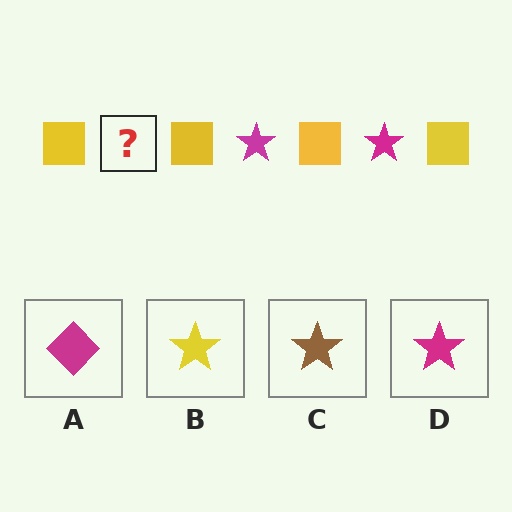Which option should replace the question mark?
Option D.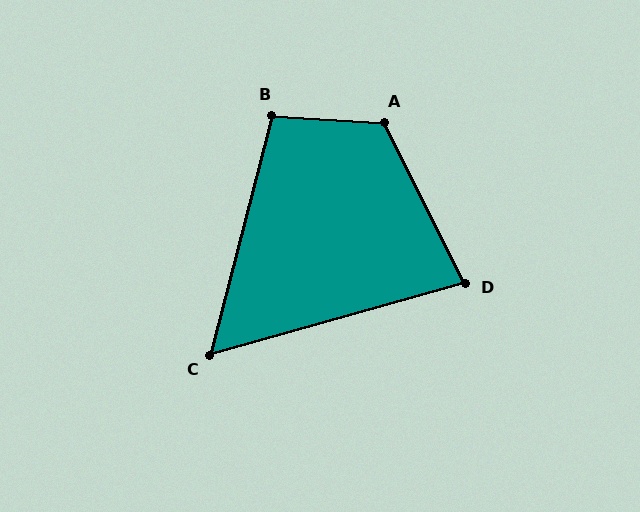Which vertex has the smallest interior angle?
C, at approximately 60 degrees.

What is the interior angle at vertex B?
Approximately 101 degrees (obtuse).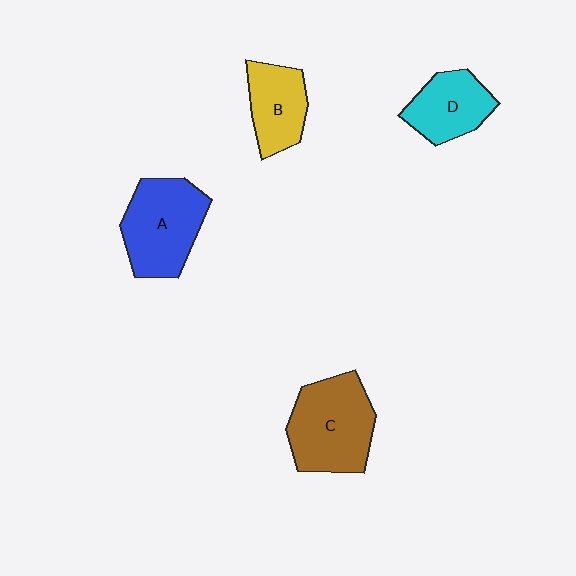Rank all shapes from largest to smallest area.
From largest to smallest: C (brown), A (blue), D (cyan), B (yellow).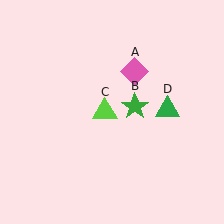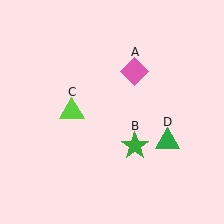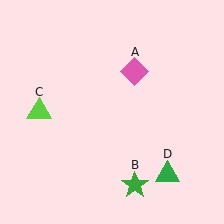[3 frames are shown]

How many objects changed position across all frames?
3 objects changed position: green star (object B), lime triangle (object C), green triangle (object D).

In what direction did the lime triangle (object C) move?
The lime triangle (object C) moved left.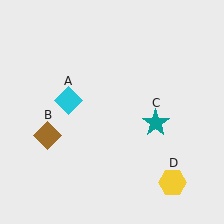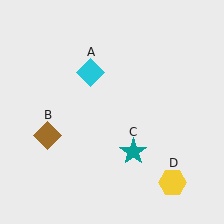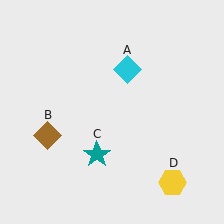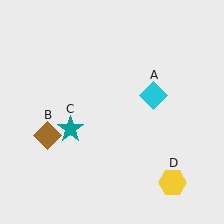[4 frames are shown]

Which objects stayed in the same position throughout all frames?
Brown diamond (object B) and yellow hexagon (object D) remained stationary.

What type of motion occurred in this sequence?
The cyan diamond (object A), teal star (object C) rotated clockwise around the center of the scene.